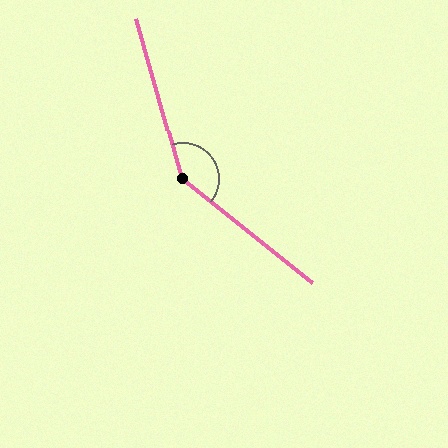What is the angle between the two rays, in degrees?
Approximately 145 degrees.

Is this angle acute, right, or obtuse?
It is obtuse.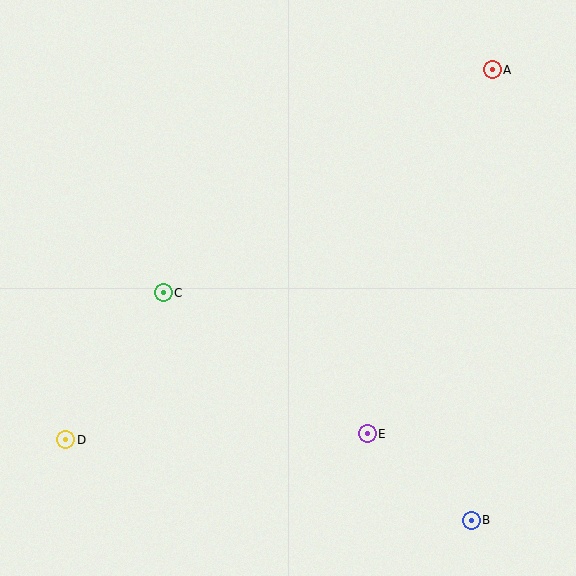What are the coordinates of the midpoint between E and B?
The midpoint between E and B is at (419, 477).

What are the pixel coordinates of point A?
Point A is at (492, 70).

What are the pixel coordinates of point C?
Point C is at (163, 293).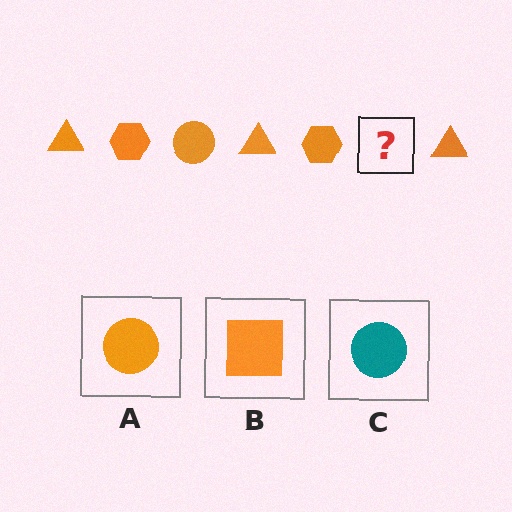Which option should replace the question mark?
Option A.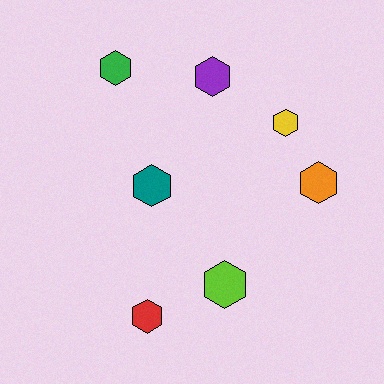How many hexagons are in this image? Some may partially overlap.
There are 7 hexagons.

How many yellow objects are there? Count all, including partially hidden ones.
There is 1 yellow object.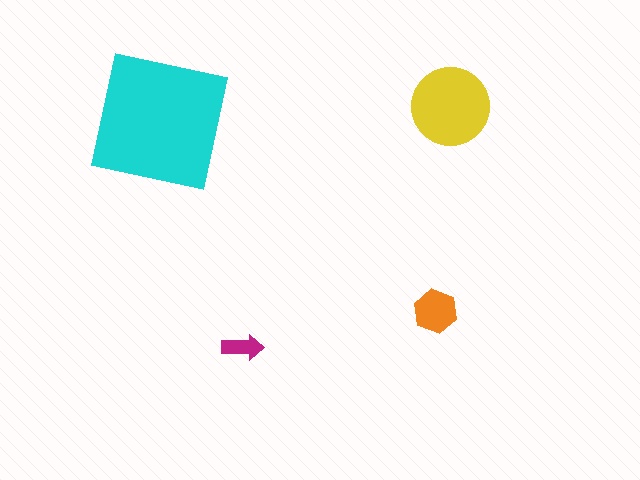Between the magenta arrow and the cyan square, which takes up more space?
The cyan square.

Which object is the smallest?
The magenta arrow.